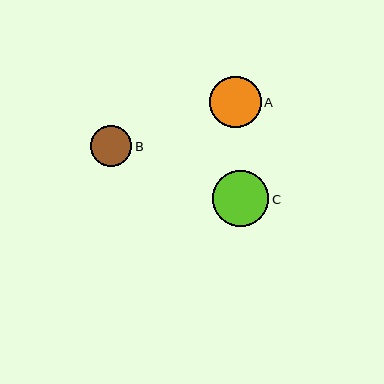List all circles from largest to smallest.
From largest to smallest: C, A, B.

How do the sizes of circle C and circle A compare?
Circle C and circle A are approximately the same size.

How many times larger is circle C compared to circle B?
Circle C is approximately 1.4 times the size of circle B.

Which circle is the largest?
Circle C is the largest with a size of approximately 56 pixels.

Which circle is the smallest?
Circle B is the smallest with a size of approximately 41 pixels.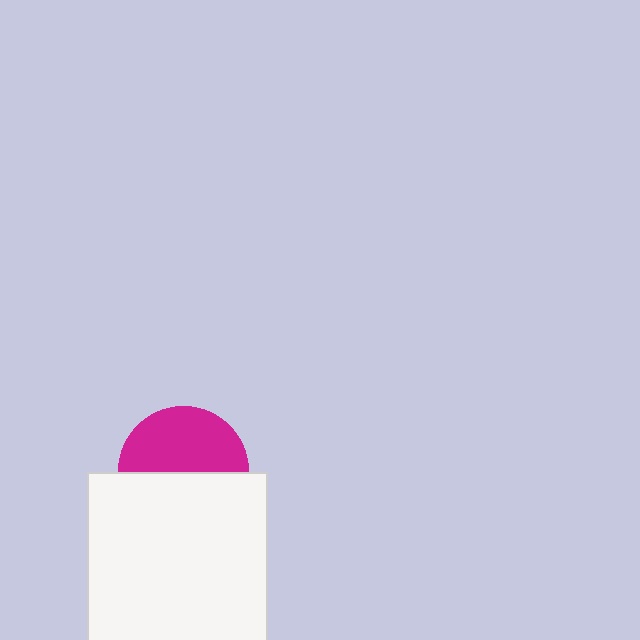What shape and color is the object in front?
The object in front is a white rectangle.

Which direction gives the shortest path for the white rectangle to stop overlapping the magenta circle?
Moving down gives the shortest separation.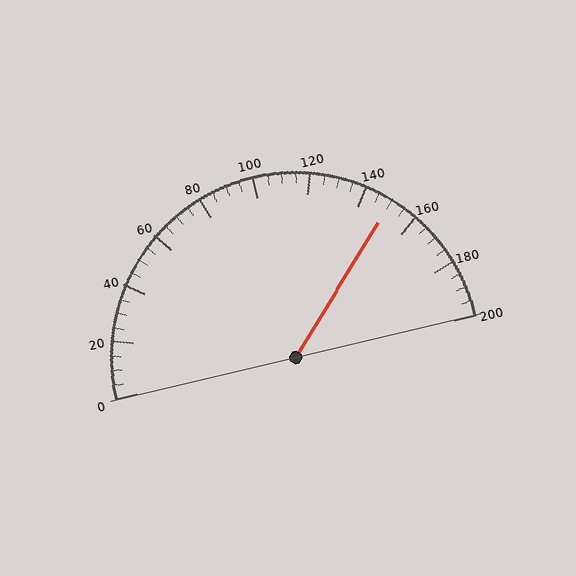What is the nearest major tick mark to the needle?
The nearest major tick mark is 160.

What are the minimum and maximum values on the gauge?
The gauge ranges from 0 to 200.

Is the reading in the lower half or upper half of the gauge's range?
The reading is in the upper half of the range (0 to 200).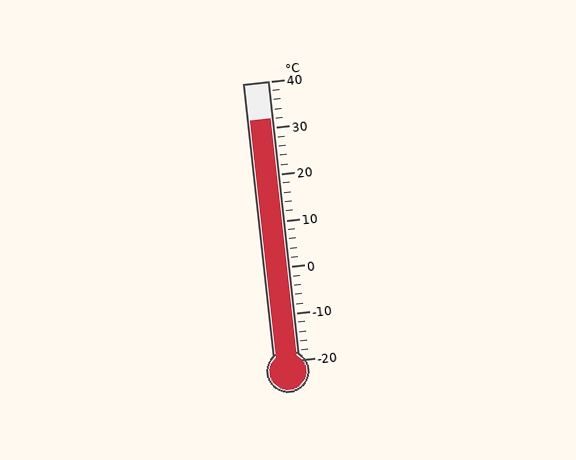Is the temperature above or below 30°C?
The temperature is above 30°C.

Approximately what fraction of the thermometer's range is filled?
The thermometer is filled to approximately 85% of its range.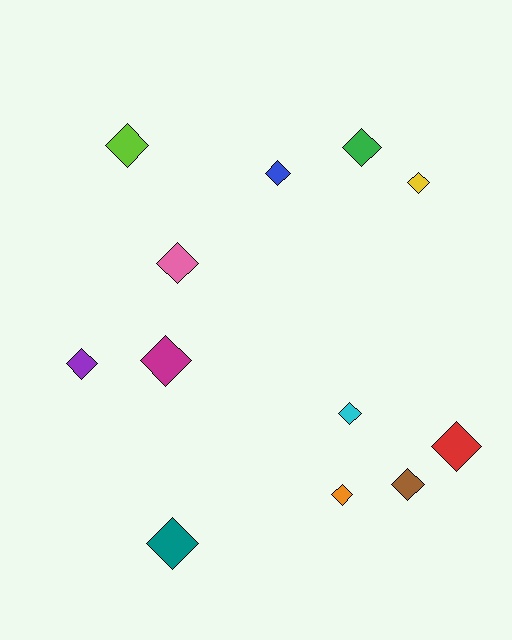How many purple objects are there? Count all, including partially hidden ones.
There is 1 purple object.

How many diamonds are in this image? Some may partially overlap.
There are 12 diamonds.